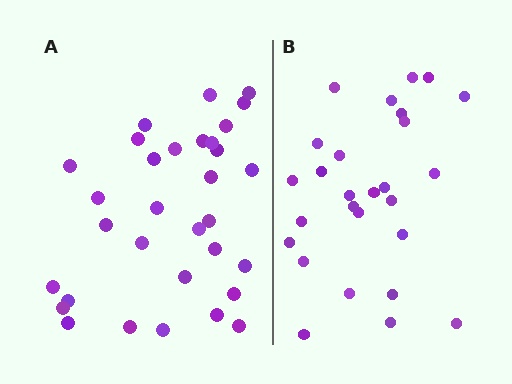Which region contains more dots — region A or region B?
Region A (the left region) has more dots.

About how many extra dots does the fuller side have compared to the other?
Region A has about 5 more dots than region B.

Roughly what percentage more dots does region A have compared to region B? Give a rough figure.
About 20% more.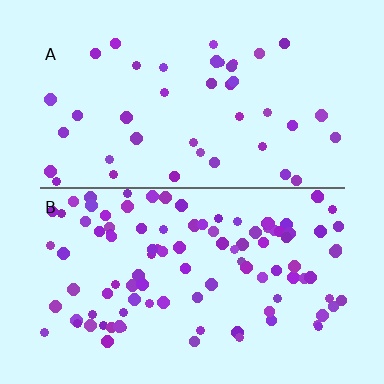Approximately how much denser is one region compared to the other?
Approximately 2.5× — region B over region A.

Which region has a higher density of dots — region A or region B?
B (the bottom).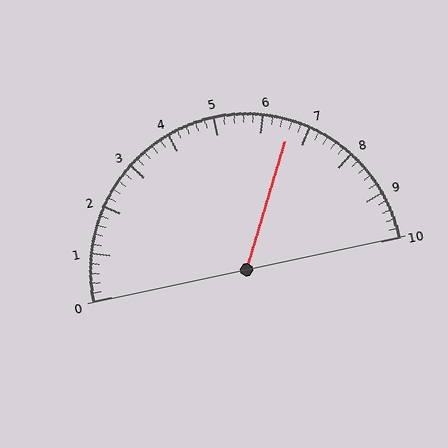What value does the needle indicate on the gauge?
The needle indicates approximately 6.6.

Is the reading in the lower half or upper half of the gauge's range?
The reading is in the upper half of the range (0 to 10).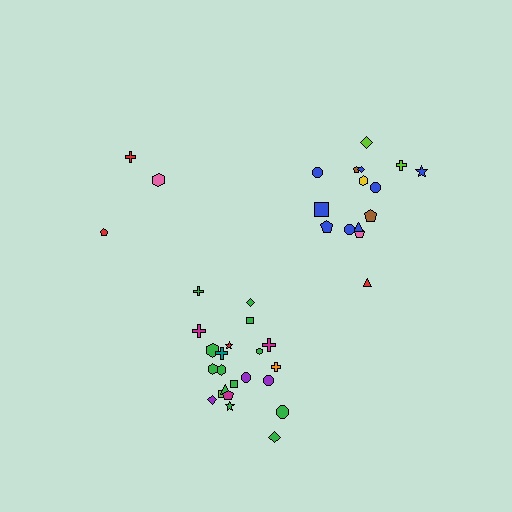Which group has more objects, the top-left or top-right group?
The top-right group.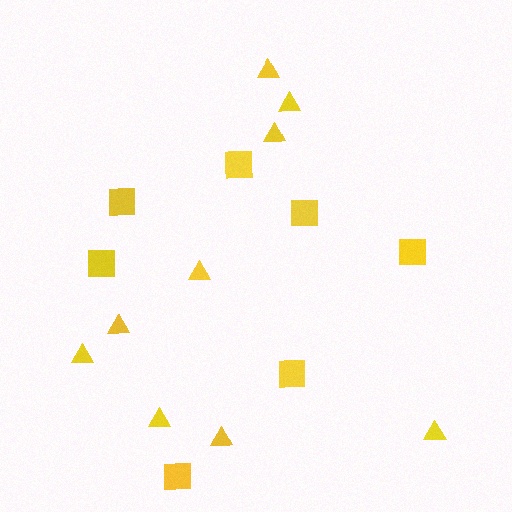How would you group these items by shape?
There are 2 groups: one group of squares (7) and one group of triangles (9).